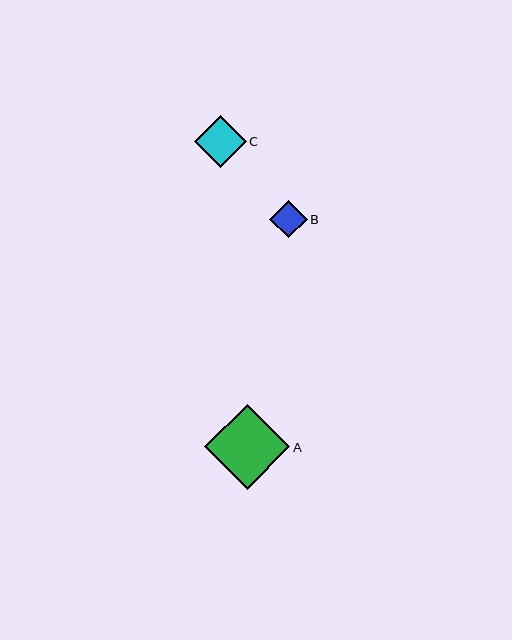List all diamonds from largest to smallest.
From largest to smallest: A, C, B.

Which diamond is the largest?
Diamond A is the largest with a size of approximately 85 pixels.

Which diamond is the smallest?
Diamond B is the smallest with a size of approximately 37 pixels.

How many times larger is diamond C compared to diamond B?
Diamond C is approximately 1.4 times the size of diamond B.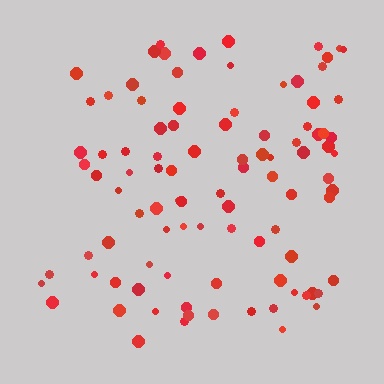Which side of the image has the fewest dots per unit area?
The left.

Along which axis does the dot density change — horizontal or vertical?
Horizontal.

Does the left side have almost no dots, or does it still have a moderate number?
Still a moderate number, just noticeably fewer than the right.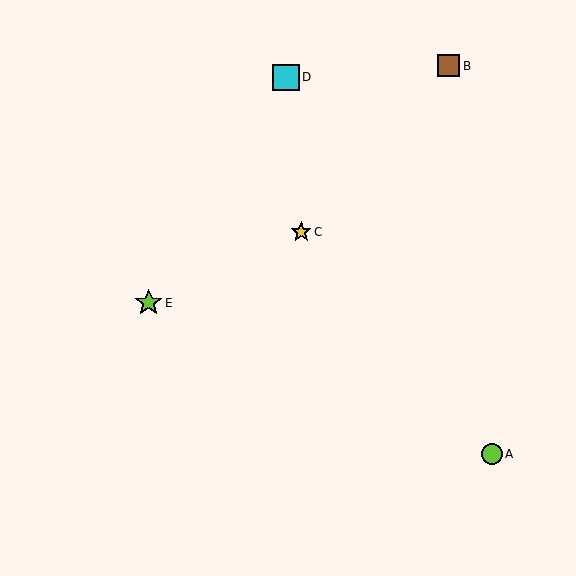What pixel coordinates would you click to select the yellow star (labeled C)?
Click at (301, 232) to select the yellow star C.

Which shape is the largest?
The lime star (labeled E) is the largest.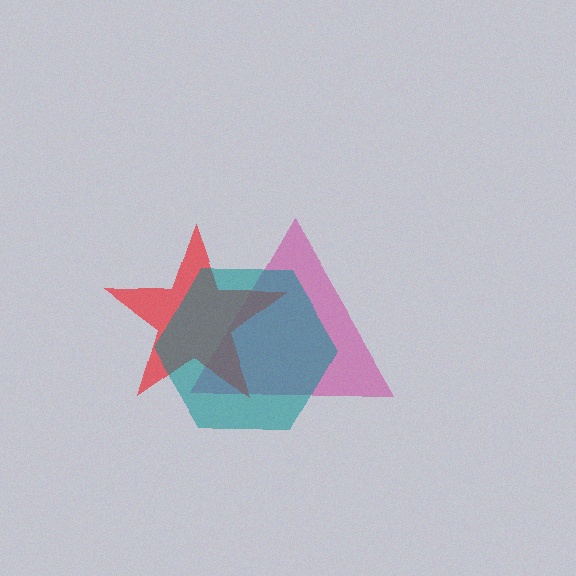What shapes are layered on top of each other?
The layered shapes are: a magenta triangle, a red star, a teal hexagon.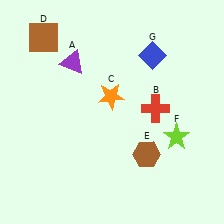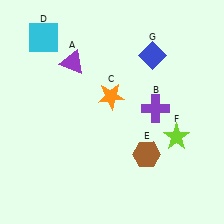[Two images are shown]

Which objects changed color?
B changed from red to purple. D changed from brown to cyan.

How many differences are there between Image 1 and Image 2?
There are 2 differences between the two images.